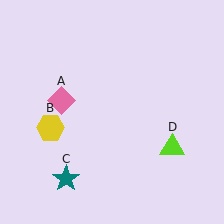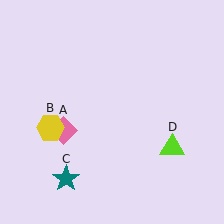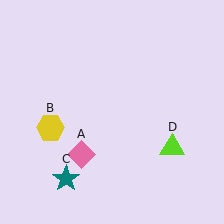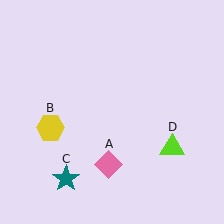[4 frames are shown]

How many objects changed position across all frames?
1 object changed position: pink diamond (object A).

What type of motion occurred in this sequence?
The pink diamond (object A) rotated counterclockwise around the center of the scene.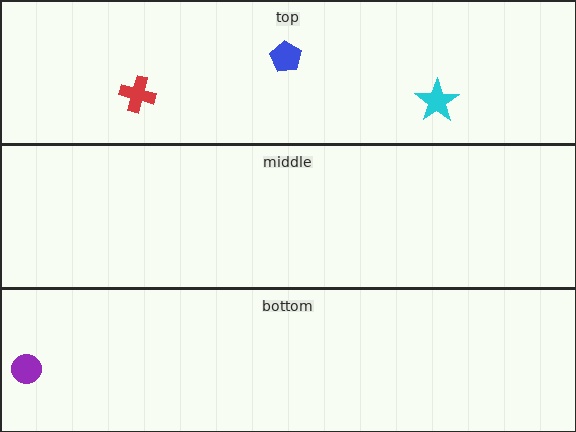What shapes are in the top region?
The blue pentagon, the red cross, the cyan star.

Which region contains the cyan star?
The top region.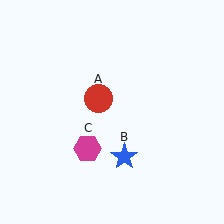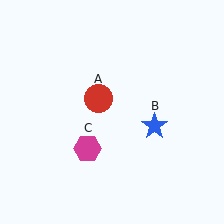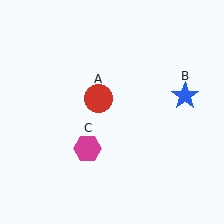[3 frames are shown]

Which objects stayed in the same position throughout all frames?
Red circle (object A) and magenta hexagon (object C) remained stationary.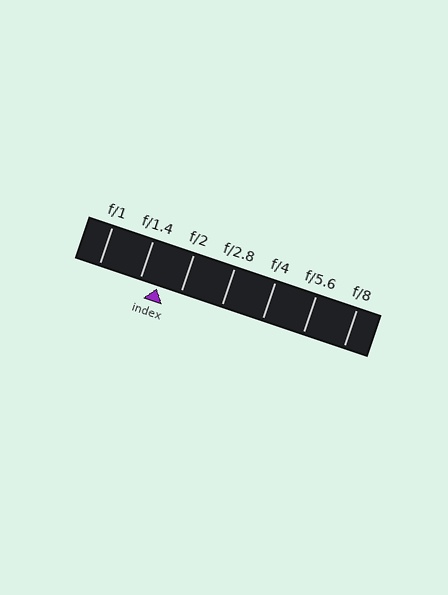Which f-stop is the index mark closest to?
The index mark is closest to f/1.4.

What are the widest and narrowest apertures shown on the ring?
The widest aperture shown is f/1 and the narrowest is f/8.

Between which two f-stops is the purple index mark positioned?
The index mark is between f/1.4 and f/2.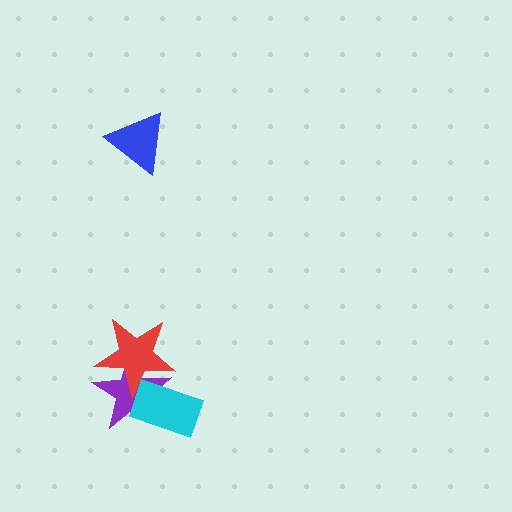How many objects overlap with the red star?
2 objects overlap with the red star.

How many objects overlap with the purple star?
2 objects overlap with the purple star.